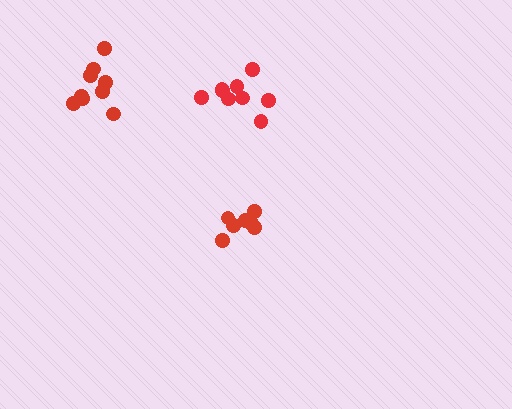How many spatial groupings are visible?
There are 3 spatial groupings.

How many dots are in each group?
Group 1: 9 dots, Group 2: 9 dots, Group 3: 7 dots (25 total).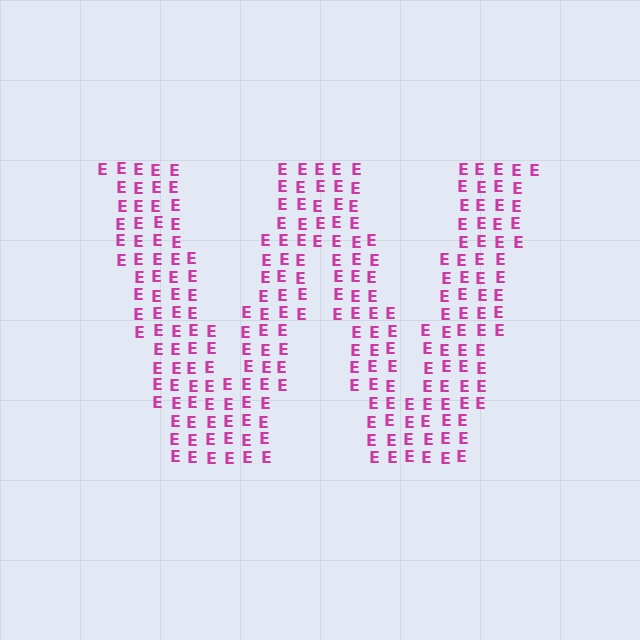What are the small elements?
The small elements are letter E's.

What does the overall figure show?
The overall figure shows the letter W.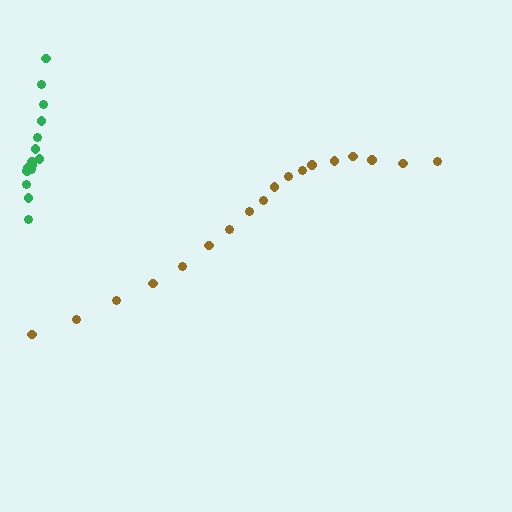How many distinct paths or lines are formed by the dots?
There are 2 distinct paths.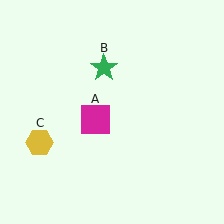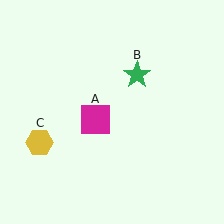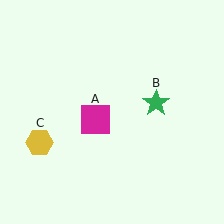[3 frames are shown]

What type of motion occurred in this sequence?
The green star (object B) rotated clockwise around the center of the scene.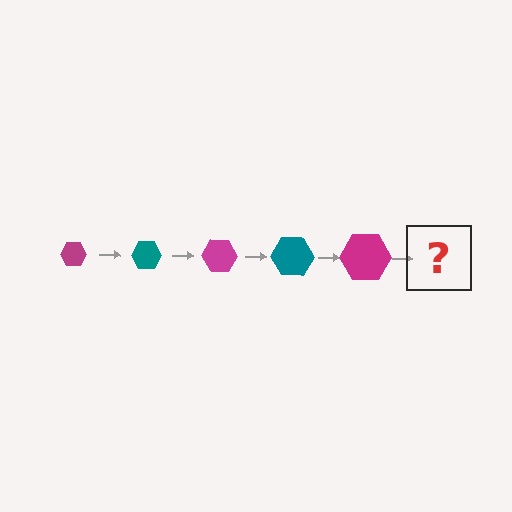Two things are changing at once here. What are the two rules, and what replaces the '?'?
The two rules are that the hexagon grows larger each step and the color cycles through magenta and teal. The '?' should be a teal hexagon, larger than the previous one.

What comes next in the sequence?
The next element should be a teal hexagon, larger than the previous one.